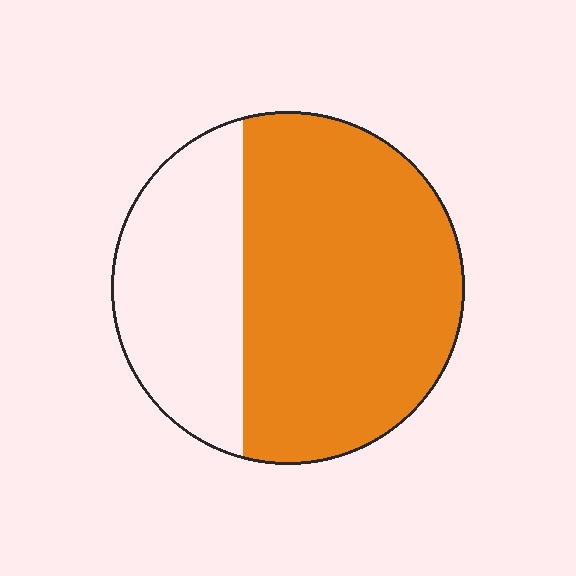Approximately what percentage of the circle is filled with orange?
Approximately 65%.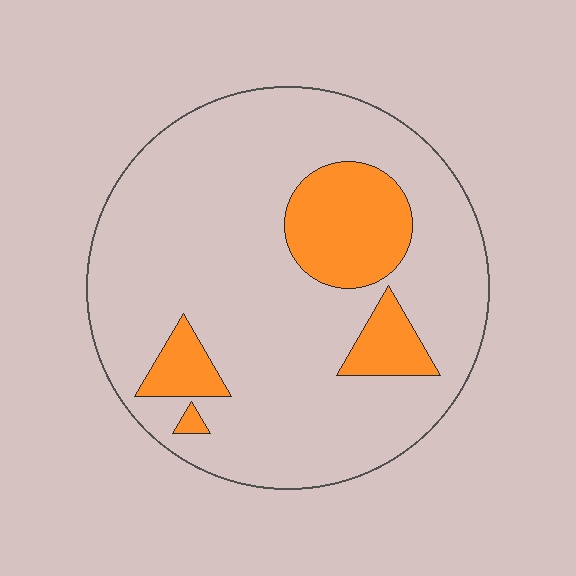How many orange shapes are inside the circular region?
4.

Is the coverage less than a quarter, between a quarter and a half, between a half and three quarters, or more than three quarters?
Less than a quarter.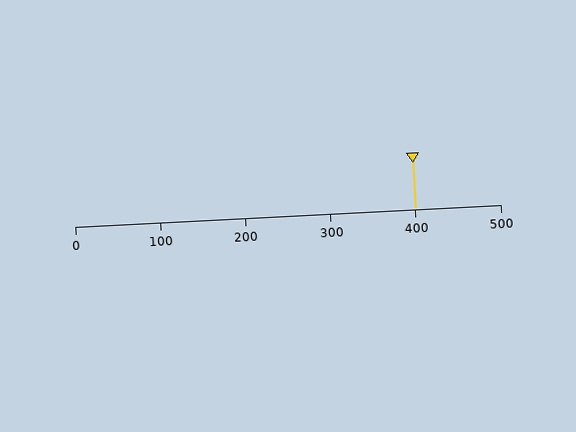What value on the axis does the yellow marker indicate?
The marker indicates approximately 400.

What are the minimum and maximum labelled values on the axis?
The axis runs from 0 to 500.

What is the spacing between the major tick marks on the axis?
The major ticks are spaced 100 apart.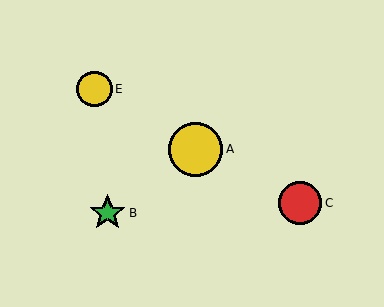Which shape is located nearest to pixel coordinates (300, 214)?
The red circle (labeled C) at (300, 203) is nearest to that location.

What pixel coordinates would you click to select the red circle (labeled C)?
Click at (300, 203) to select the red circle C.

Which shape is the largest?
The yellow circle (labeled A) is the largest.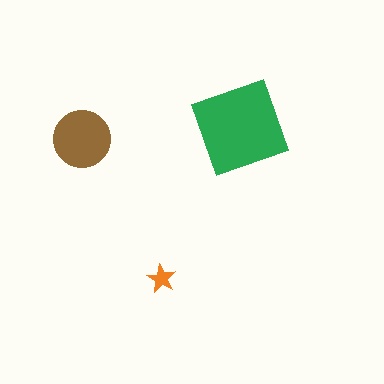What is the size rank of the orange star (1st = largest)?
3rd.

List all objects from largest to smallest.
The green diamond, the brown circle, the orange star.